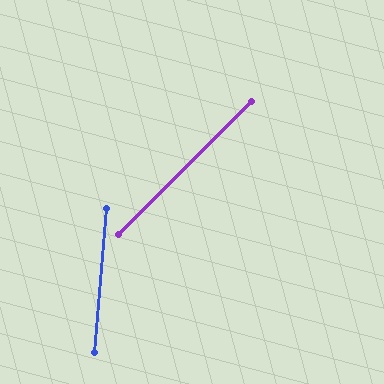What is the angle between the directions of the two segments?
Approximately 40 degrees.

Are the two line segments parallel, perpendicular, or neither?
Neither parallel nor perpendicular — they differ by about 40°.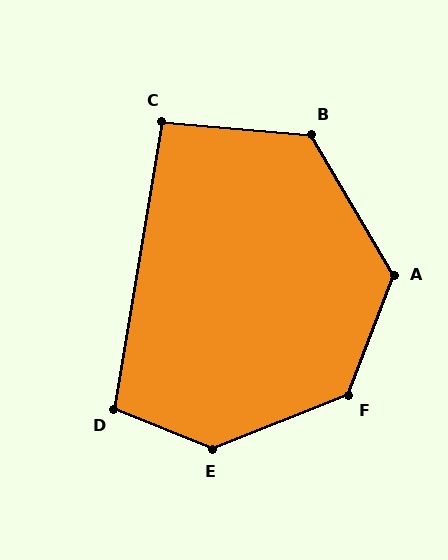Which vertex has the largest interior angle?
E, at approximately 136 degrees.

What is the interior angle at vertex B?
Approximately 125 degrees (obtuse).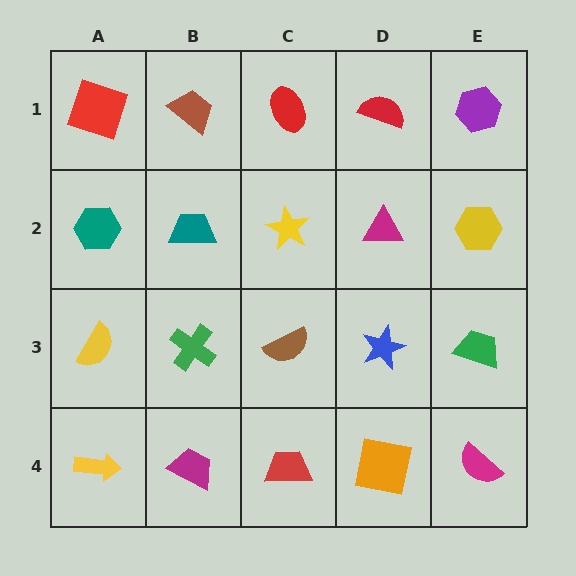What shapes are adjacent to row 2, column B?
A brown trapezoid (row 1, column B), a green cross (row 3, column B), a teal hexagon (row 2, column A), a yellow star (row 2, column C).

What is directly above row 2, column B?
A brown trapezoid.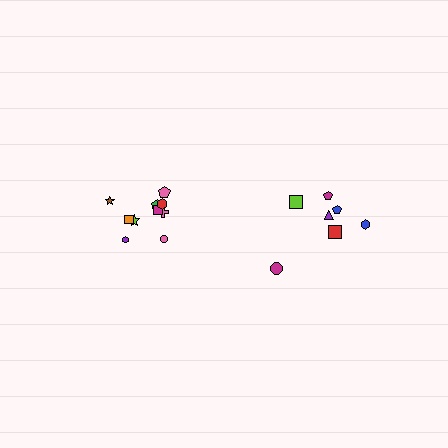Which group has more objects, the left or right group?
The left group.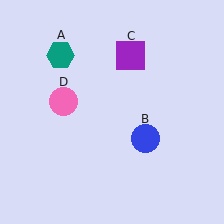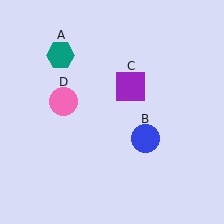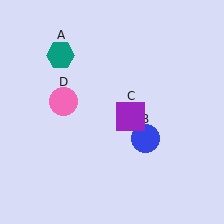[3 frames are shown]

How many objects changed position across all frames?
1 object changed position: purple square (object C).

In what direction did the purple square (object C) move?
The purple square (object C) moved down.